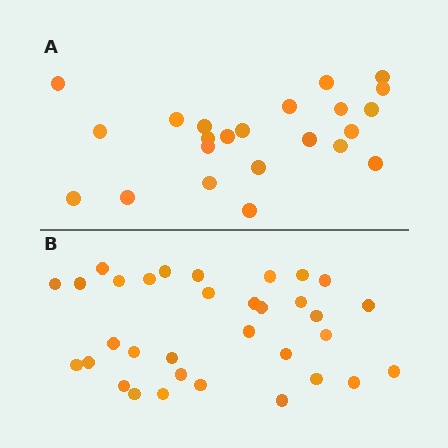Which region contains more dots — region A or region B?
Region B (the bottom region) has more dots.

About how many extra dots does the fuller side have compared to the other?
Region B has roughly 10 or so more dots than region A.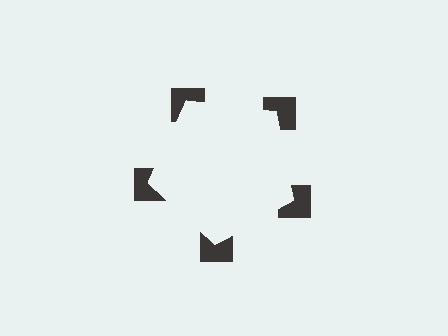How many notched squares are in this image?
There are 5 — one at each vertex of the illusory pentagon.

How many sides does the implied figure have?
5 sides.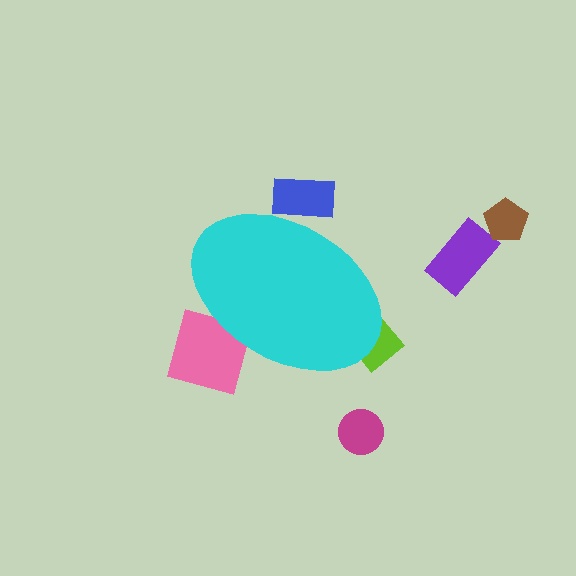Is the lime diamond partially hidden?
Yes, the lime diamond is partially hidden behind the cyan ellipse.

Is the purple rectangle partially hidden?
No, the purple rectangle is fully visible.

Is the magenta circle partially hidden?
No, the magenta circle is fully visible.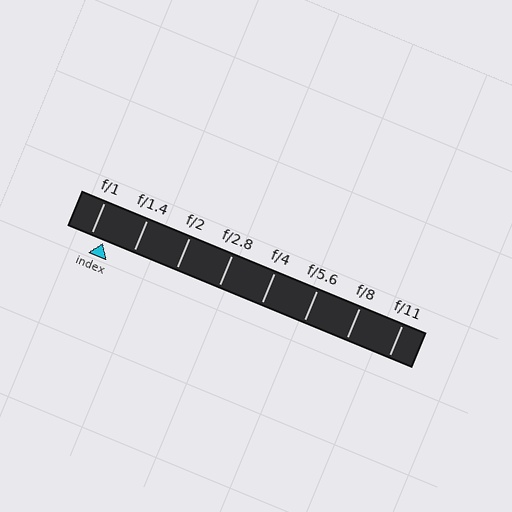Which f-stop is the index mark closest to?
The index mark is closest to f/1.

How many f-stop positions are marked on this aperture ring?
There are 8 f-stop positions marked.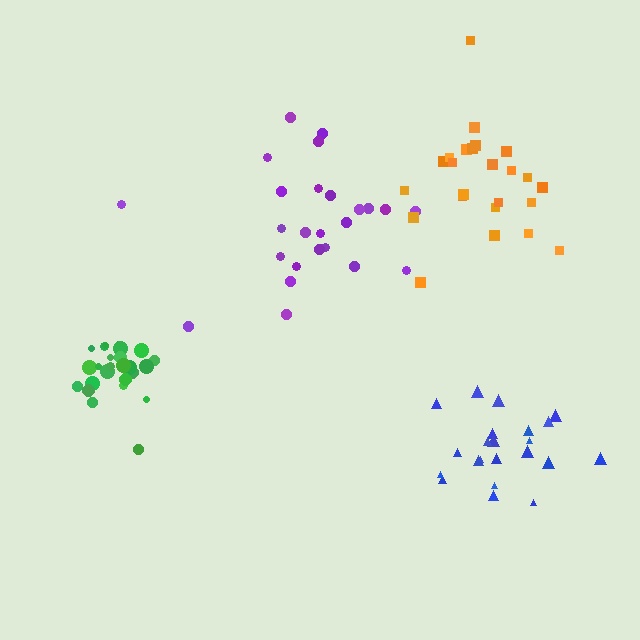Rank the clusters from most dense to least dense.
green, blue, orange, purple.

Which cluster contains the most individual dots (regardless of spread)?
Green (26).